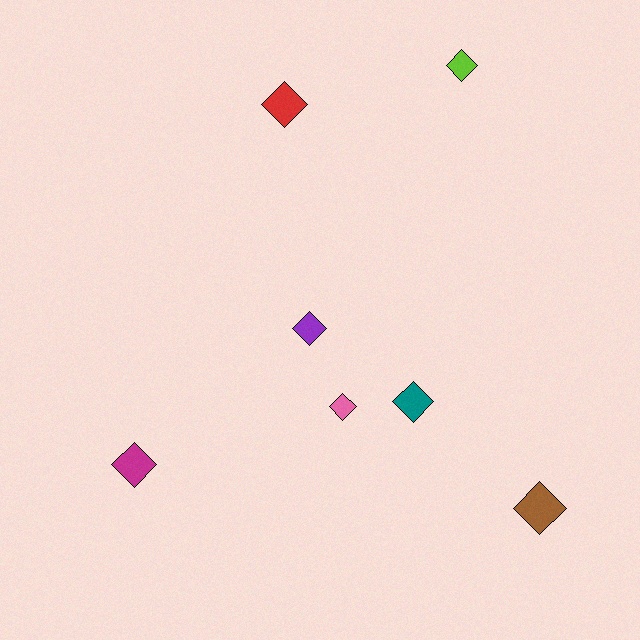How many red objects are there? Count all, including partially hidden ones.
There is 1 red object.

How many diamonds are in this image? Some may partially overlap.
There are 7 diamonds.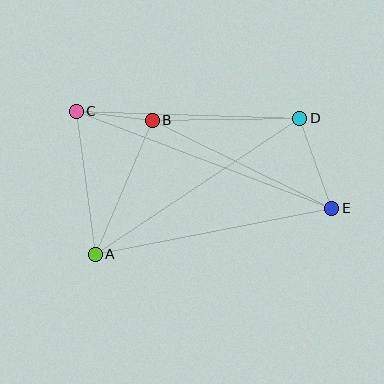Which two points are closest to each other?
Points B and C are closest to each other.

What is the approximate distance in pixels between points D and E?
The distance between D and E is approximately 95 pixels.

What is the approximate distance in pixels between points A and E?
The distance between A and E is approximately 241 pixels.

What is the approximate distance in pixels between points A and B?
The distance between A and B is approximately 146 pixels.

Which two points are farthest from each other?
Points C and E are farthest from each other.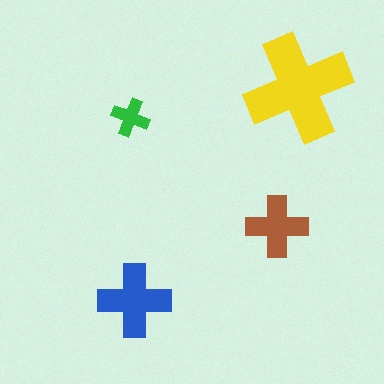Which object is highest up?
The yellow cross is topmost.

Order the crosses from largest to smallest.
the yellow one, the blue one, the brown one, the green one.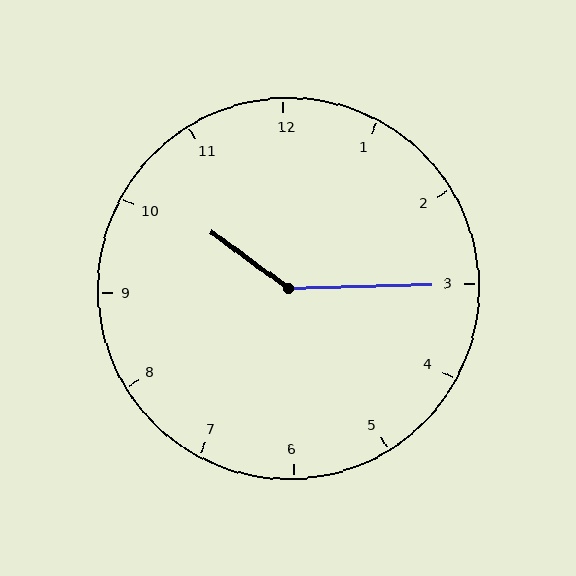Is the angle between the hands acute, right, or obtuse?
It is obtuse.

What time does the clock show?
10:15.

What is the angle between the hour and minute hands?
Approximately 142 degrees.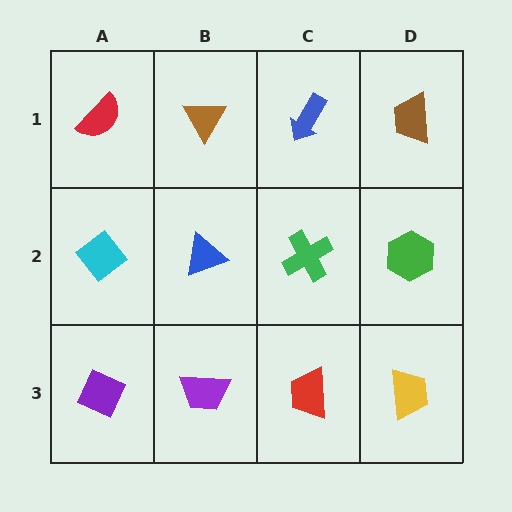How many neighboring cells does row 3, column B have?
3.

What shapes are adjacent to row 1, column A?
A cyan diamond (row 2, column A), a brown triangle (row 1, column B).